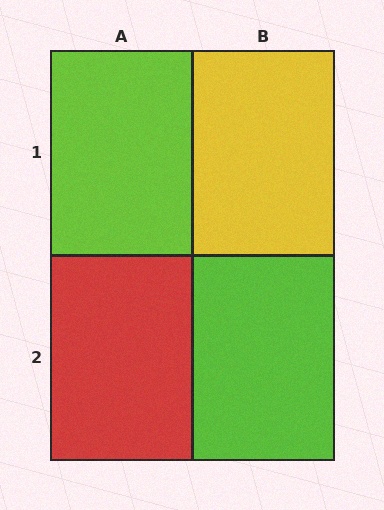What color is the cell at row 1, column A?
Lime.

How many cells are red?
1 cell is red.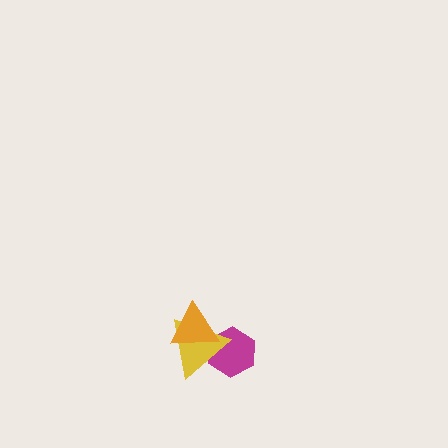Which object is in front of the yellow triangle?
The orange triangle is in front of the yellow triangle.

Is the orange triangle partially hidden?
No, no other shape covers it.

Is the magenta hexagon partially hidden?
Yes, it is partially covered by another shape.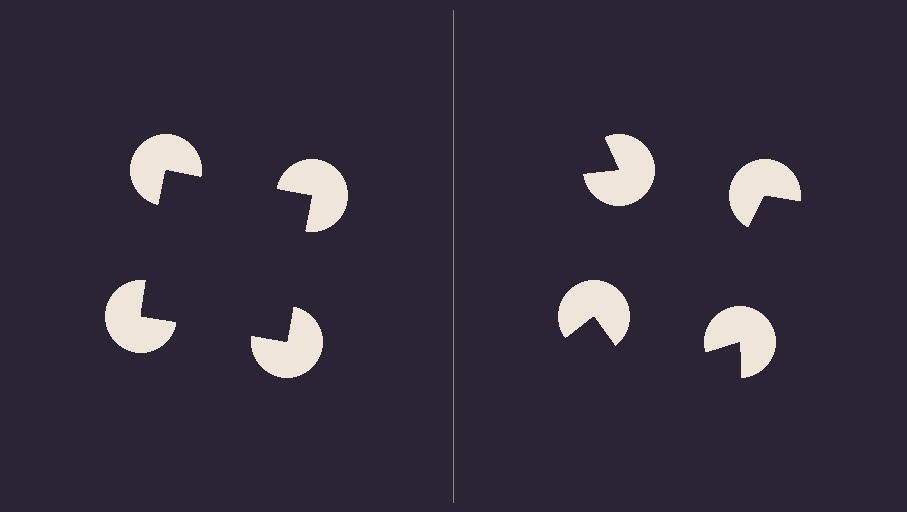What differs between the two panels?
The pac-man discs are positioned identically on both sides; only the wedge orientations differ. On the left they align to a square; on the right they are misaligned.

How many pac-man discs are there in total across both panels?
8 — 4 on each side.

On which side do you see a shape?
An illusory square appears on the left side. On the right side the wedge cuts are rotated, so no coherent shape forms.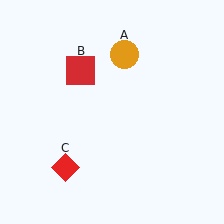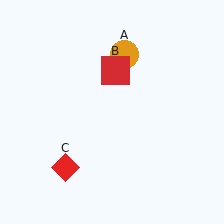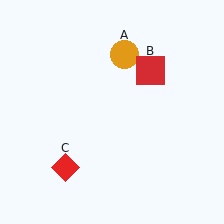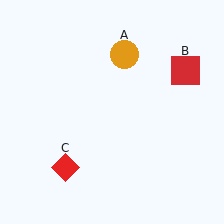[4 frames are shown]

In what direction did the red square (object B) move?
The red square (object B) moved right.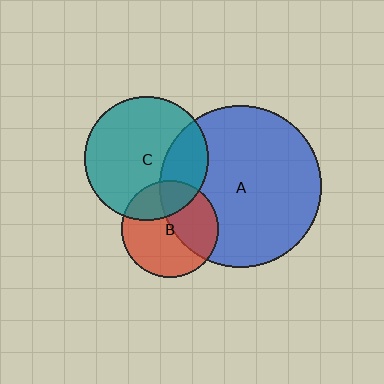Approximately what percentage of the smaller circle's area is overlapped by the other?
Approximately 40%.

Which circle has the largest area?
Circle A (blue).